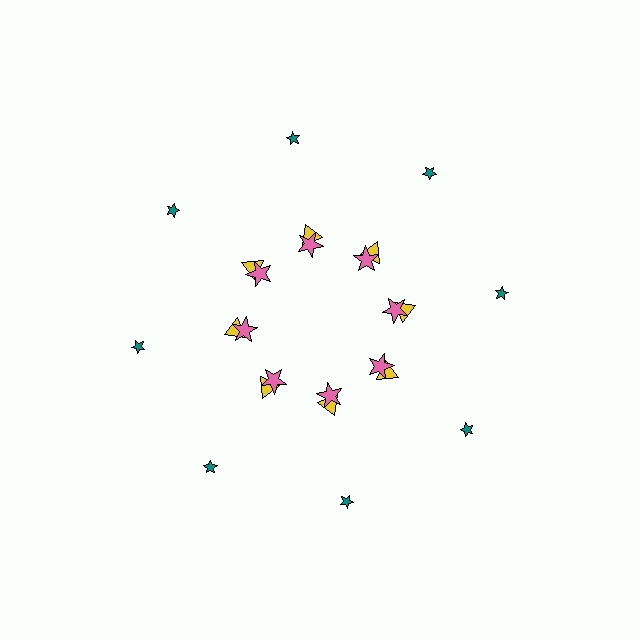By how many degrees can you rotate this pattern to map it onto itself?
The pattern maps onto itself every 45 degrees of rotation.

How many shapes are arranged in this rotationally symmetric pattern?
There are 24 shapes, arranged in 8 groups of 3.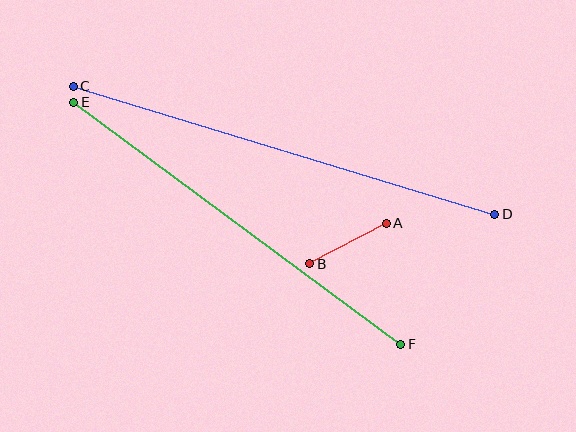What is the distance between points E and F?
The distance is approximately 407 pixels.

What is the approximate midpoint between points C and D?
The midpoint is at approximately (284, 150) pixels.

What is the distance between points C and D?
The distance is approximately 441 pixels.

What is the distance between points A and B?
The distance is approximately 86 pixels.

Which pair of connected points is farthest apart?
Points C and D are farthest apart.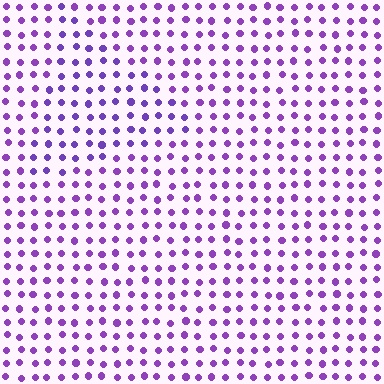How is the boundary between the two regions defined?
The boundary is defined purely by a slight shift in hue (about 16 degrees). Spacing, size, and orientation are identical on both sides.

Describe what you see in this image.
The image is filled with small purple elements in a uniform arrangement. A triangle-shaped region is visible where the elements are tinted to a slightly different hue, forming a subtle color boundary.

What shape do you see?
I see a triangle.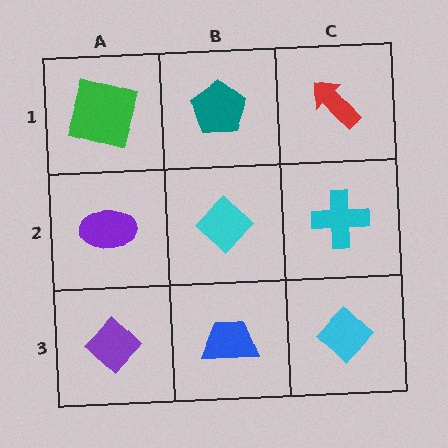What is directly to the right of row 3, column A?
A blue trapezoid.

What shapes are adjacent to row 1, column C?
A cyan cross (row 2, column C), a teal pentagon (row 1, column B).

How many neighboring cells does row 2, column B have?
4.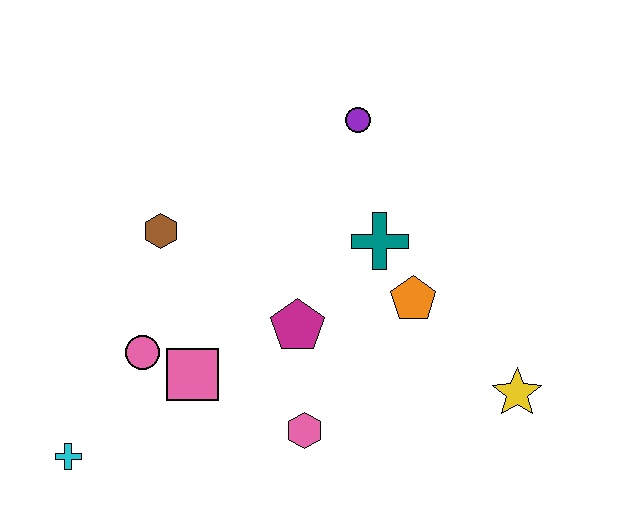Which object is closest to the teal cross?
The orange pentagon is closest to the teal cross.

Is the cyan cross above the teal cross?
No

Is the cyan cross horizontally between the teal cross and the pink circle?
No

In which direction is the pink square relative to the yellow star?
The pink square is to the left of the yellow star.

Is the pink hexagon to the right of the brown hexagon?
Yes